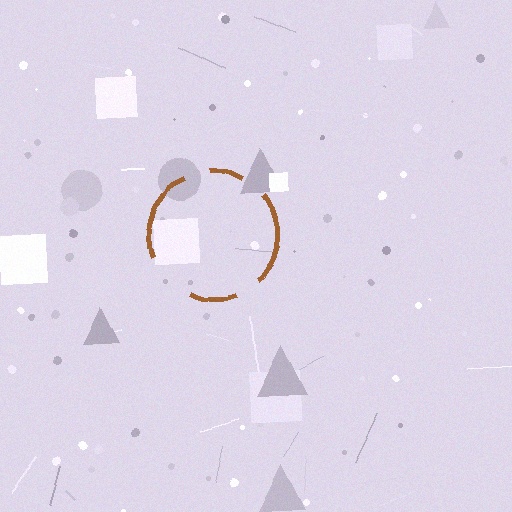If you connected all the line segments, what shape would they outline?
They would outline a circle.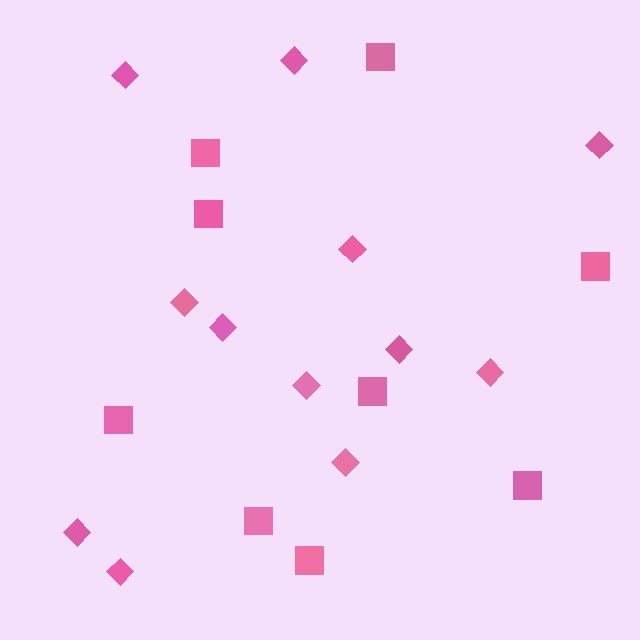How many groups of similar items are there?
There are 2 groups: one group of squares (9) and one group of diamonds (12).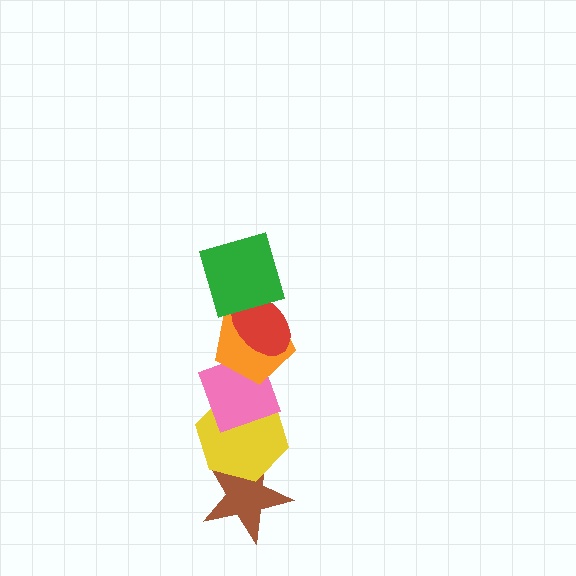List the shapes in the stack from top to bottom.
From top to bottom: the green square, the red ellipse, the orange pentagon, the pink diamond, the yellow hexagon, the brown star.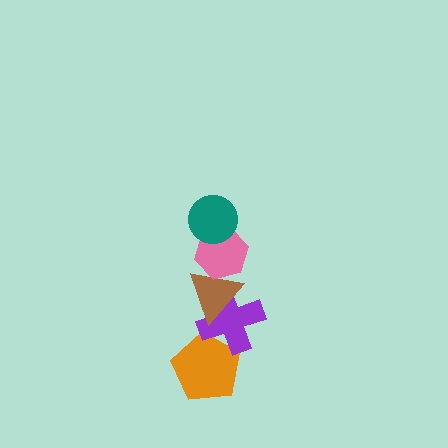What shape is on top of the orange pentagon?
The purple cross is on top of the orange pentagon.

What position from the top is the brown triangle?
The brown triangle is 3rd from the top.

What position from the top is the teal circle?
The teal circle is 1st from the top.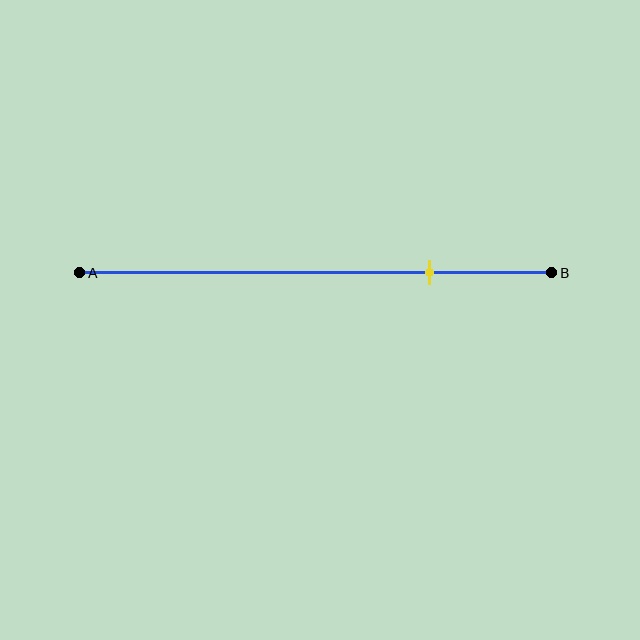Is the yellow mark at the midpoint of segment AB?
No, the mark is at about 75% from A, not at the 50% midpoint.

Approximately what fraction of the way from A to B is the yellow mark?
The yellow mark is approximately 75% of the way from A to B.